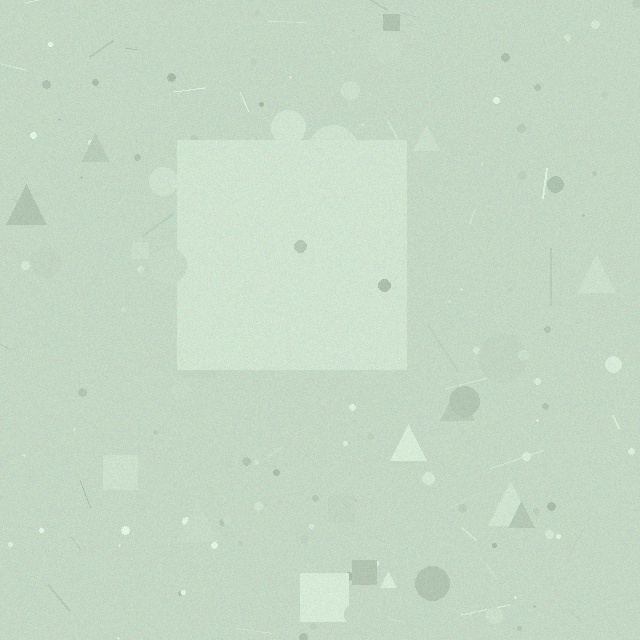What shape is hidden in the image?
A square is hidden in the image.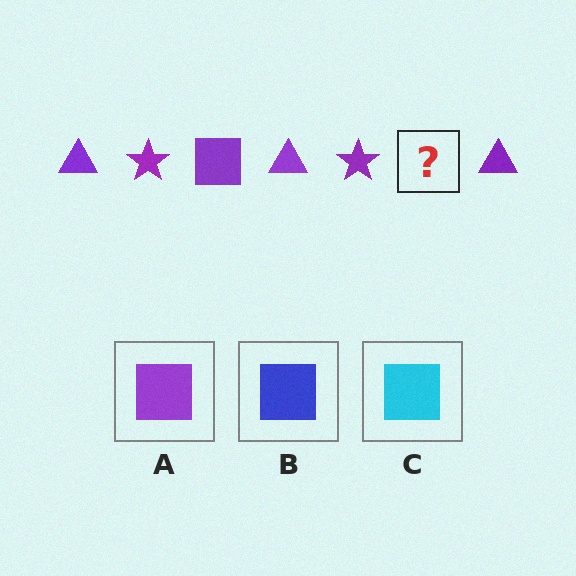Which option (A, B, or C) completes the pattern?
A.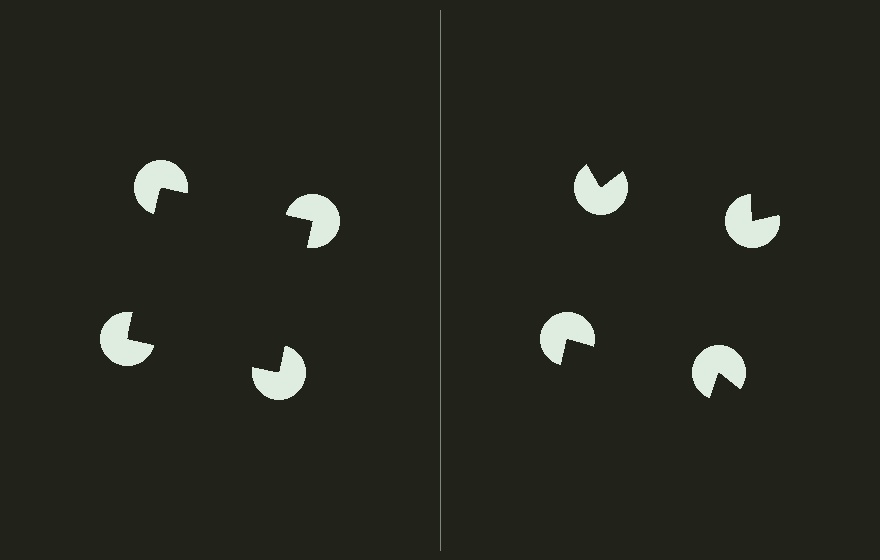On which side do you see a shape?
An illusory square appears on the left side. On the right side the wedge cuts are rotated, so no coherent shape forms.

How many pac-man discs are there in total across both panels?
8 — 4 on each side.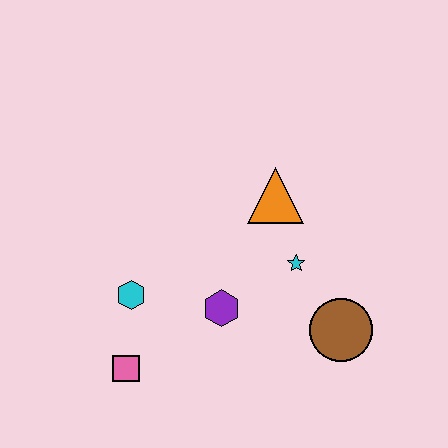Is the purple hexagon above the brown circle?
Yes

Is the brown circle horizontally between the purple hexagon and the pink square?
No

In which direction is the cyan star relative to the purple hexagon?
The cyan star is to the right of the purple hexagon.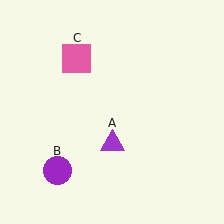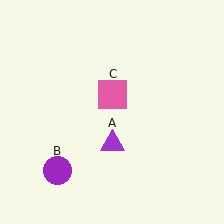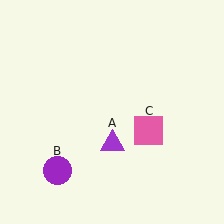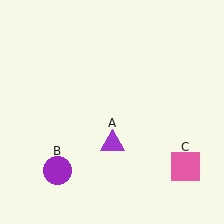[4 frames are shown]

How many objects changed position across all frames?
1 object changed position: pink square (object C).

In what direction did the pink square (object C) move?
The pink square (object C) moved down and to the right.